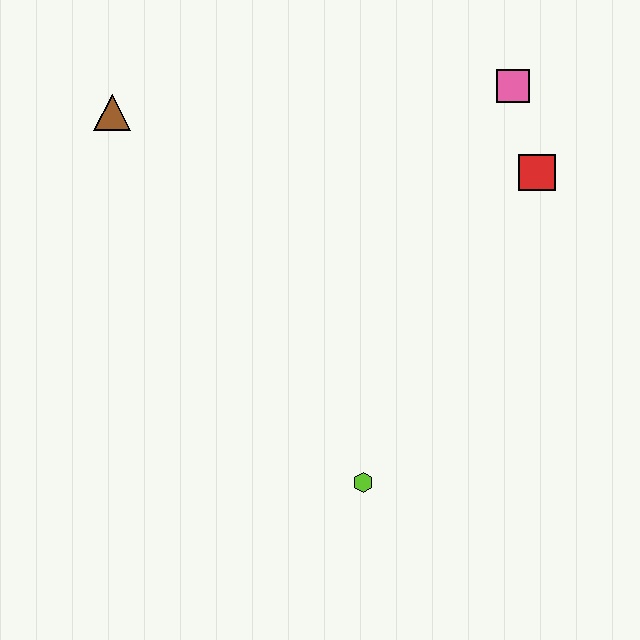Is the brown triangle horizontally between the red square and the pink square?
No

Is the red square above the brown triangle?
No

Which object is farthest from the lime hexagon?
The brown triangle is farthest from the lime hexagon.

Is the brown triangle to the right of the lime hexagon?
No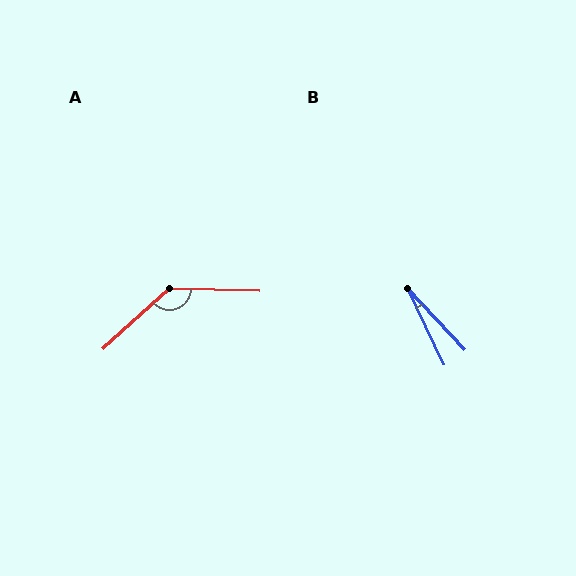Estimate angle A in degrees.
Approximately 136 degrees.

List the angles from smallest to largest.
B (17°), A (136°).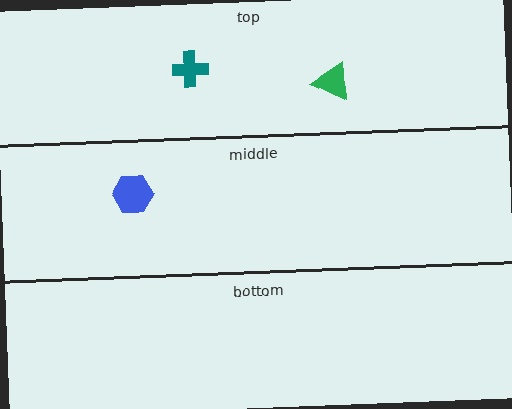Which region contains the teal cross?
The top region.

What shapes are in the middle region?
The blue hexagon.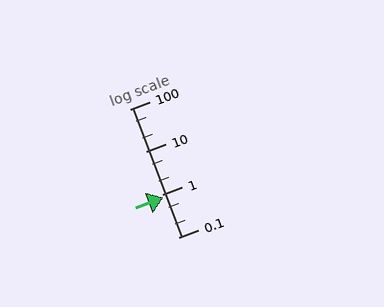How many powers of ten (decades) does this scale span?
The scale spans 3 decades, from 0.1 to 100.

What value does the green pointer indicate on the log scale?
The pointer indicates approximately 0.85.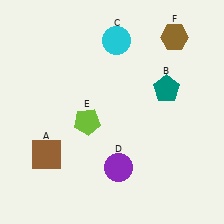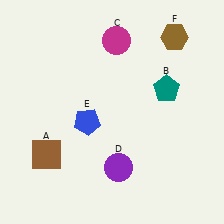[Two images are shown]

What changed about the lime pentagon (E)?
In Image 1, E is lime. In Image 2, it changed to blue.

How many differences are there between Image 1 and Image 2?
There are 2 differences between the two images.